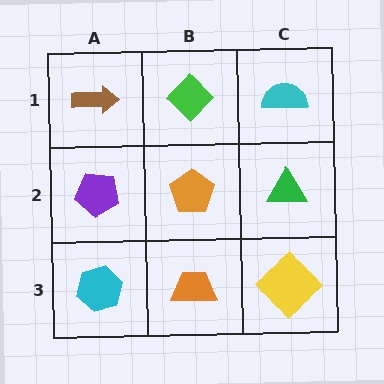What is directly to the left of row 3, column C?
An orange trapezoid.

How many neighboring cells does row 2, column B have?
4.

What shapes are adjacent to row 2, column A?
A brown arrow (row 1, column A), a cyan hexagon (row 3, column A), an orange pentagon (row 2, column B).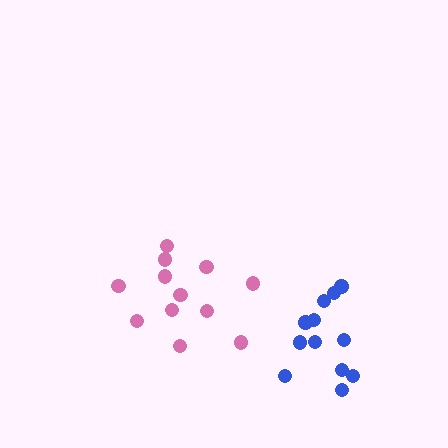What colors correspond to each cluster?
The clusters are colored: pink, blue.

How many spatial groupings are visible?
There are 2 spatial groupings.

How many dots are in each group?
Group 1: 12 dots, Group 2: 12 dots (24 total).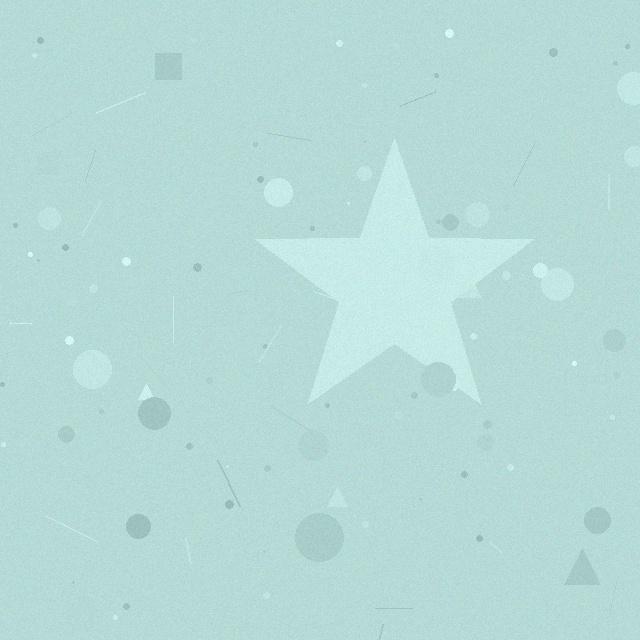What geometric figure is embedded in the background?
A star is embedded in the background.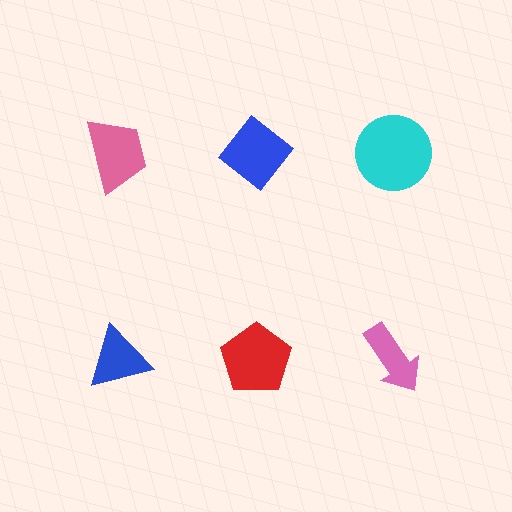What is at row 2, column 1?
A blue triangle.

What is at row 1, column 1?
A pink trapezoid.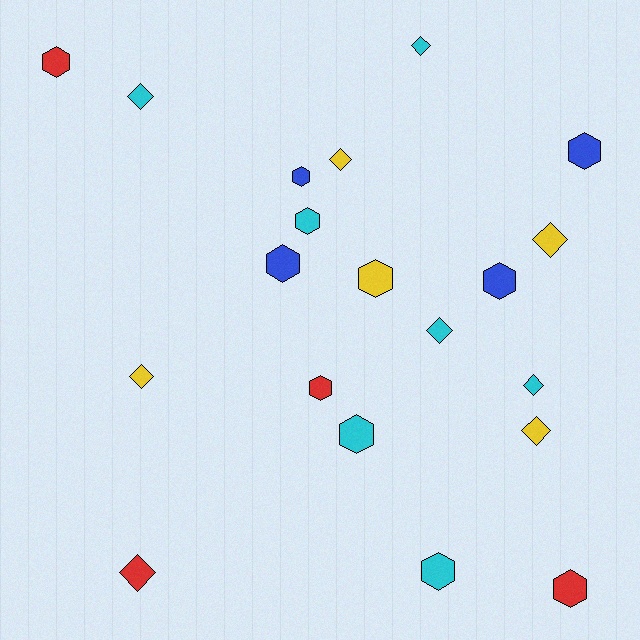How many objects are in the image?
There are 20 objects.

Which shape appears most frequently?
Hexagon, with 11 objects.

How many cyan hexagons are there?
There are 3 cyan hexagons.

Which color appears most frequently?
Cyan, with 7 objects.